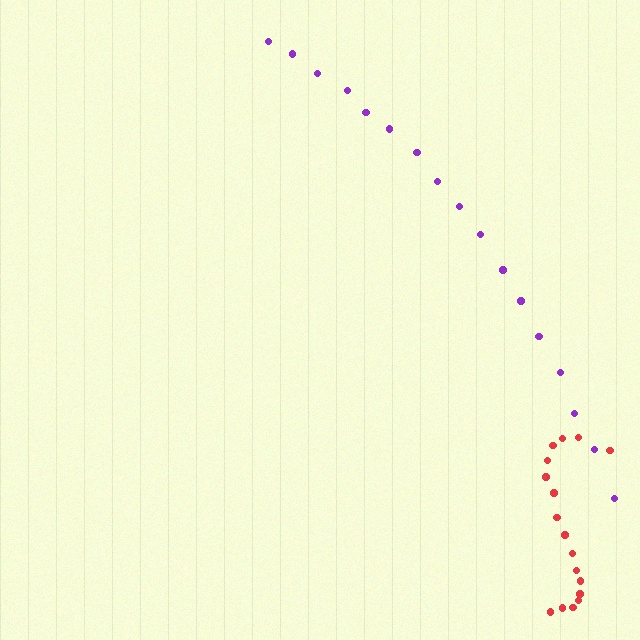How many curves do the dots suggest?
There are 2 distinct paths.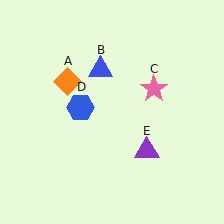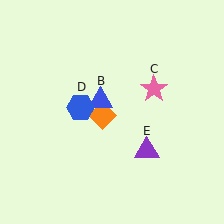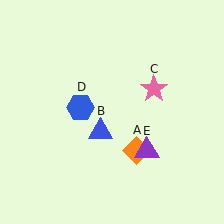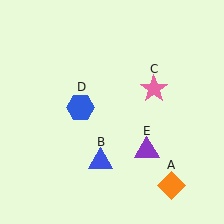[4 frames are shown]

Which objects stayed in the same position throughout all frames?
Pink star (object C) and blue hexagon (object D) and purple triangle (object E) remained stationary.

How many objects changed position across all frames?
2 objects changed position: orange diamond (object A), blue triangle (object B).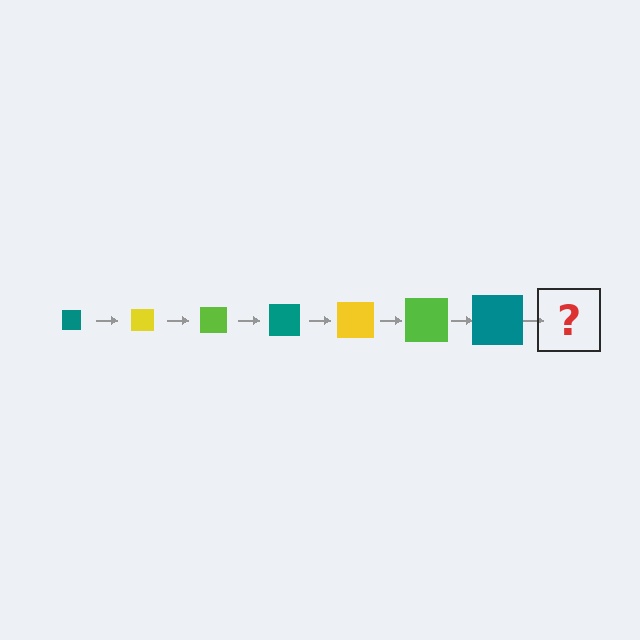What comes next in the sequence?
The next element should be a yellow square, larger than the previous one.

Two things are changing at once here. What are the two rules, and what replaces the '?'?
The two rules are that the square grows larger each step and the color cycles through teal, yellow, and lime. The '?' should be a yellow square, larger than the previous one.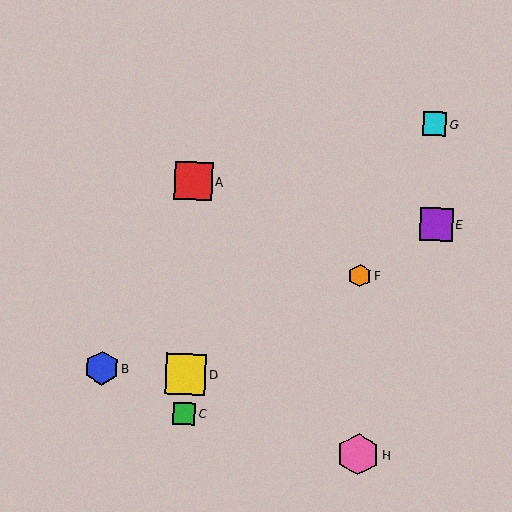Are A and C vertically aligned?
Yes, both are at x≈194.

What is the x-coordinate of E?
Object E is at x≈436.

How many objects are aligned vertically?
3 objects (A, C, D) are aligned vertically.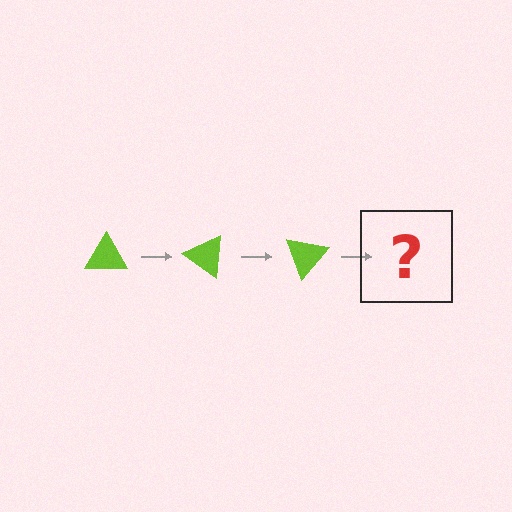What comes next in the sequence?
The next element should be a lime triangle rotated 105 degrees.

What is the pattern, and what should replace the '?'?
The pattern is that the triangle rotates 35 degrees each step. The '?' should be a lime triangle rotated 105 degrees.